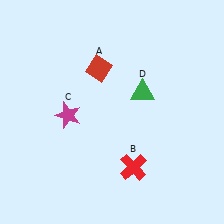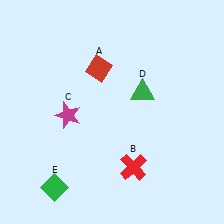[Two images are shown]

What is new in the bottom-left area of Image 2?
A green diamond (E) was added in the bottom-left area of Image 2.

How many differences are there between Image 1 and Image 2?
There is 1 difference between the two images.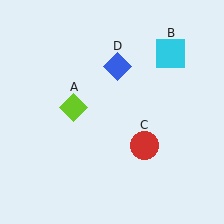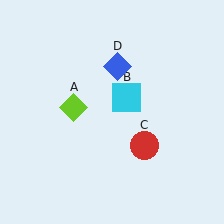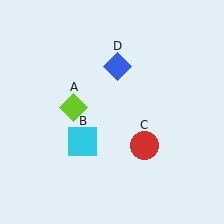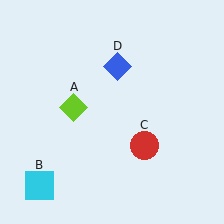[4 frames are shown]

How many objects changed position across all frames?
1 object changed position: cyan square (object B).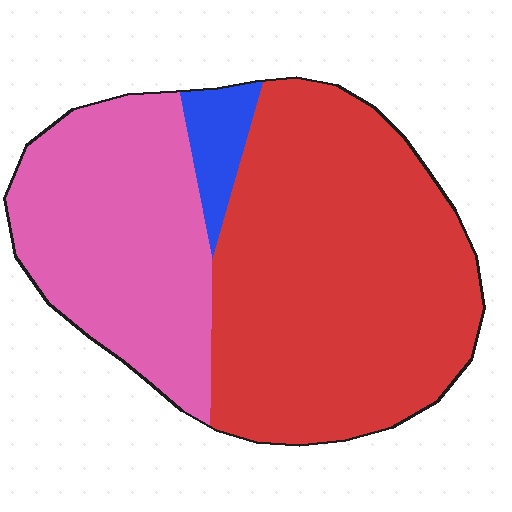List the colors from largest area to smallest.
From largest to smallest: red, pink, blue.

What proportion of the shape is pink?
Pink covers around 35% of the shape.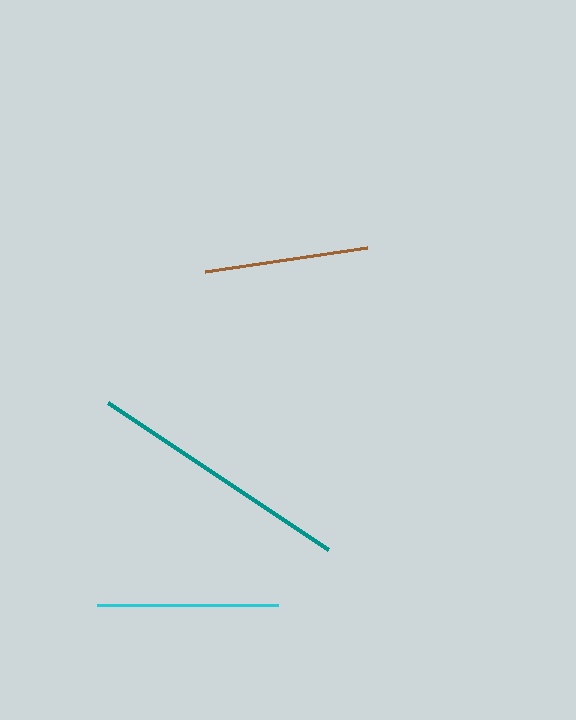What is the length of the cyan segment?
The cyan segment is approximately 180 pixels long.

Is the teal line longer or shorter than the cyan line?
The teal line is longer than the cyan line.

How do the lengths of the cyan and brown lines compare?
The cyan and brown lines are approximately the same length.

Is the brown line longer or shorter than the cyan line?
The cyan line is longer than the brown line.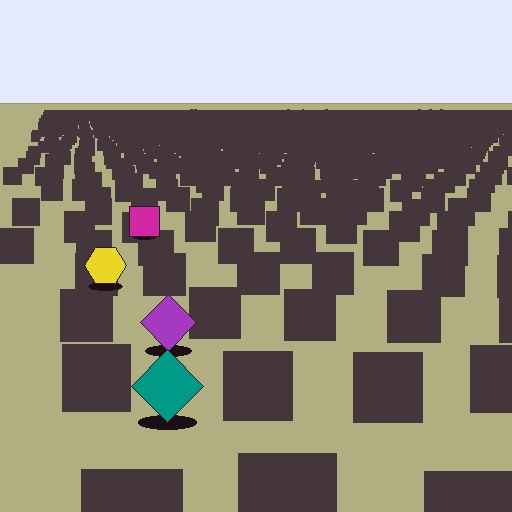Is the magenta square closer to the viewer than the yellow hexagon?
No. The yellow hexagon is closer — you can tell from the texture gradient: the ground texture is coarser near it.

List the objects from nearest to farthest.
From nearest to farthest: the teal diamond, the purple diamond, the yellow hexagon, the magenta square.